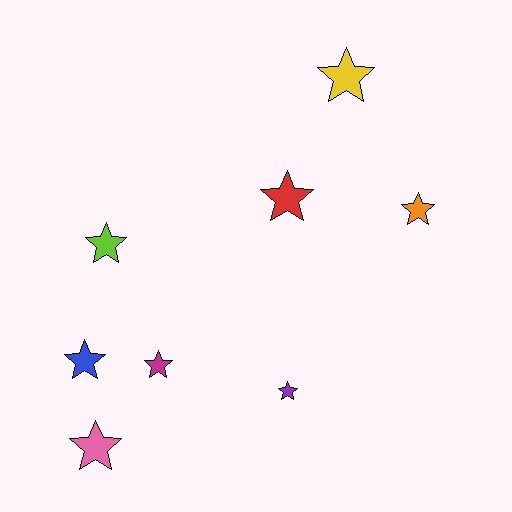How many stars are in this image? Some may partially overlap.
There are 8 stars.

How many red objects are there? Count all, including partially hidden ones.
There is 1 red object.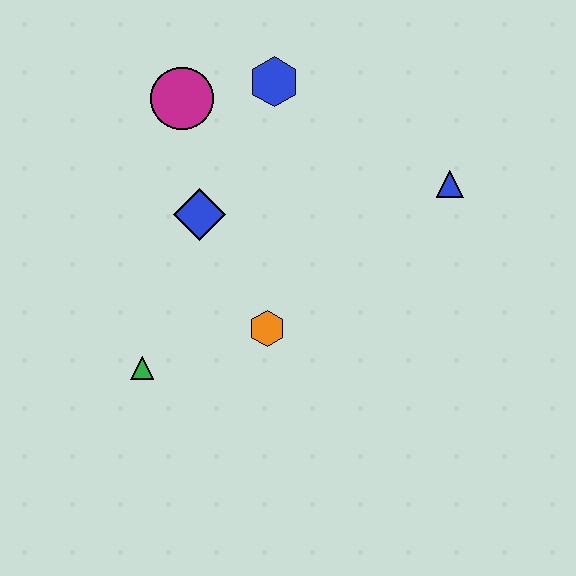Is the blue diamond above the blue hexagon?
No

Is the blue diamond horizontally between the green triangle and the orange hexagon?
Yes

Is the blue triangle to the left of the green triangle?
No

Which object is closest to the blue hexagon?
The magenta circle is closest to the blue hexagon.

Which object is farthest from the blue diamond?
The blue triangle is farthest from the blue diamond.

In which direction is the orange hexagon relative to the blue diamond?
The orange hexagon is below the blue diamond.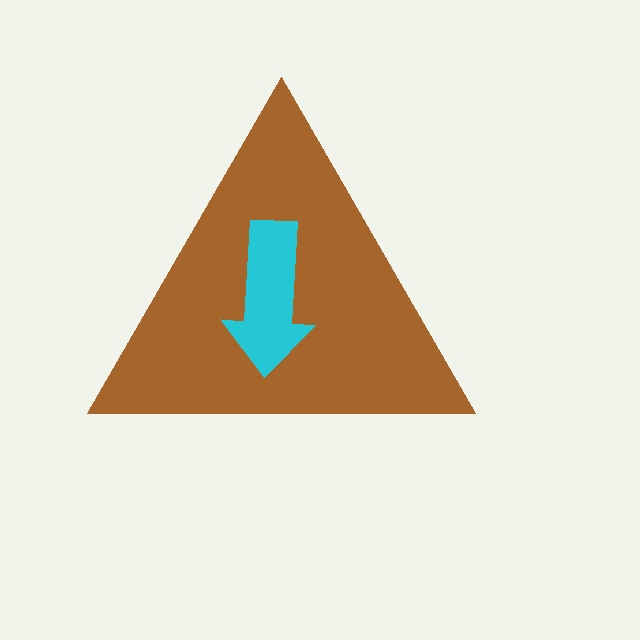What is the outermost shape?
The brown triangle.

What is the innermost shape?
The cyan arrow.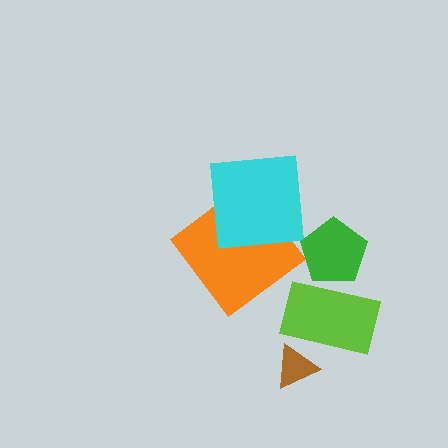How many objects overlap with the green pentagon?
1 object overlaps with the green pentagon.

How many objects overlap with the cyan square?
1 object overlaps with the cyan square.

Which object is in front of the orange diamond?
The cyan square is in front of the orange diamond.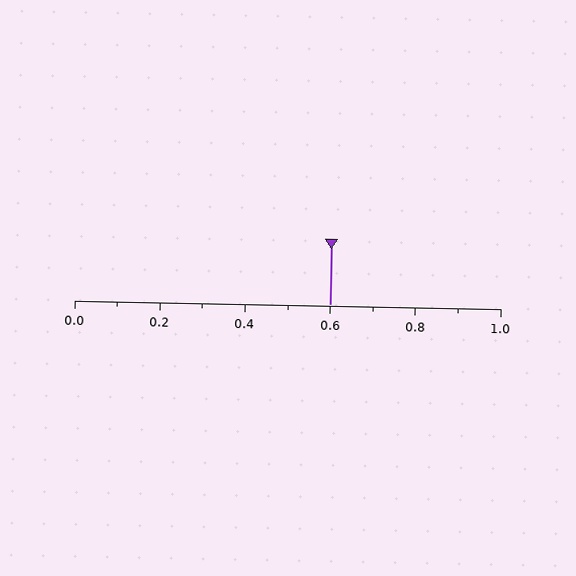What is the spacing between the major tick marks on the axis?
The major ticks are spaced 0.2 apart.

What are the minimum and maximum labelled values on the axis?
The axis runs from 0.0 to 1.0.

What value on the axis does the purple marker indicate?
The marker indicates approximately 0.6.